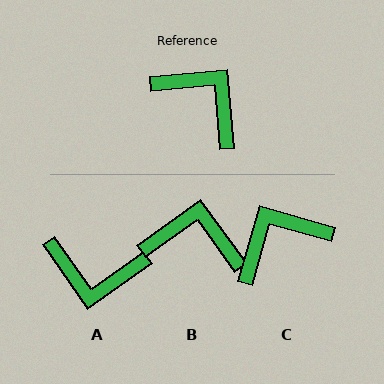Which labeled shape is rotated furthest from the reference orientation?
A, about 150 degrees away.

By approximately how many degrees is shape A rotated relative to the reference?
Approximately 150 degrees clockwise.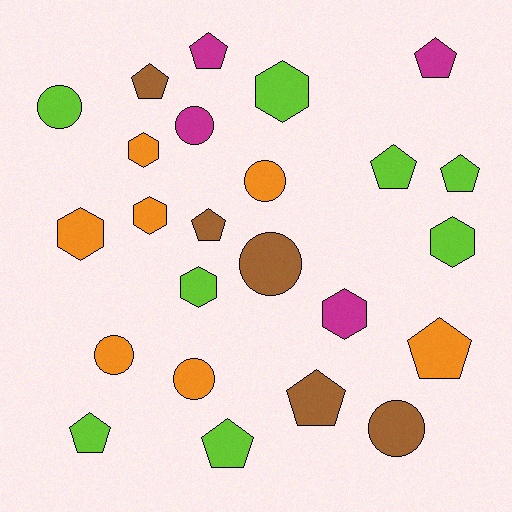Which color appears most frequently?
Lime, with 8 objects.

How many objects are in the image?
There are 24 objects.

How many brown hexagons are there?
There are no brown hexagons.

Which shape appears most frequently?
Pentagon, with 10 objects.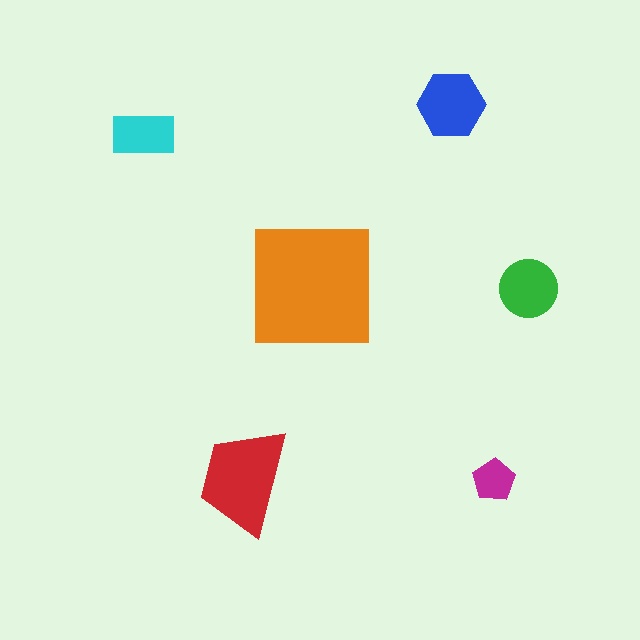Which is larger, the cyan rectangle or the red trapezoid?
The red trapezoid.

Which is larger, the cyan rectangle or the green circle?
The green circle.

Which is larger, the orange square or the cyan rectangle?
The orange square.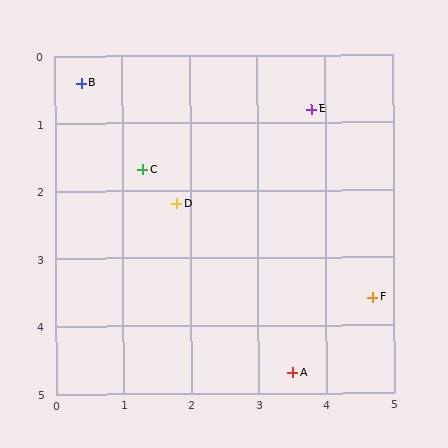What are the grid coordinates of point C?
Point C is at approximately (1.3, 1.7).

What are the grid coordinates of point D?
Point D is at approximately (1.8, 2.2).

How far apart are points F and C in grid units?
Points F and C are about 3.9 grid units apart.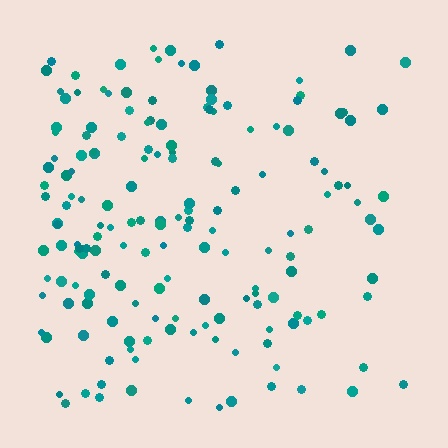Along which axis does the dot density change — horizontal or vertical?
Horizontal.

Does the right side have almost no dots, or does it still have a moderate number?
Still a moderate number, just noticeably fewer than the left.